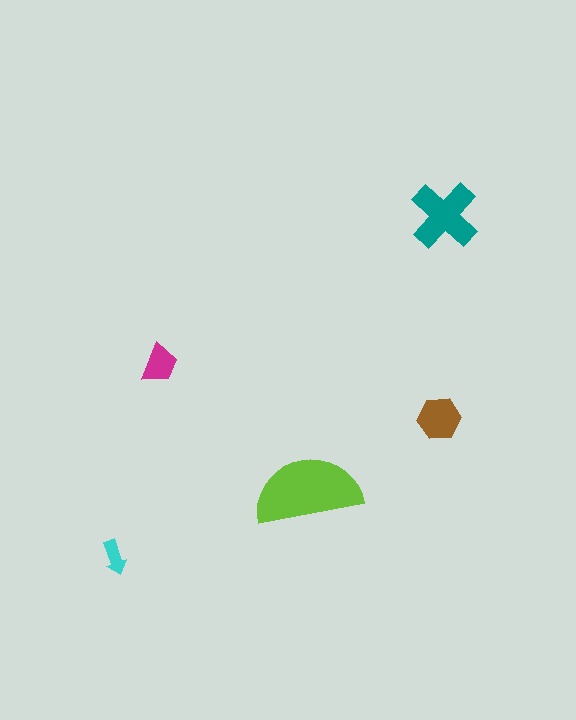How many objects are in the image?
There are 5 objects in the image.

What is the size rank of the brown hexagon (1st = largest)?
3rd.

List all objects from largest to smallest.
The lime semicircle, the teal cross, the brown hexagon, the magenta trapezoid, the cyan arrow.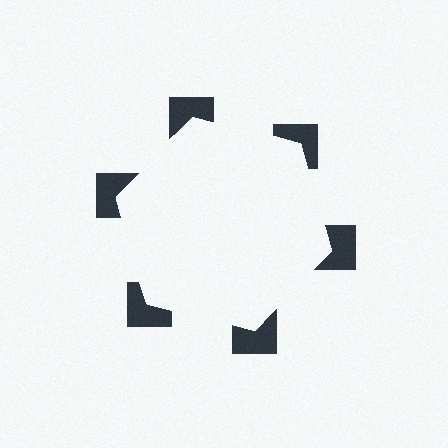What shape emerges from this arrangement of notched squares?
An illusory hexagon — its edges are inferred from the aligned wedge cuts in the notched squares, not physically drawn.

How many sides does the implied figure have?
6 sides.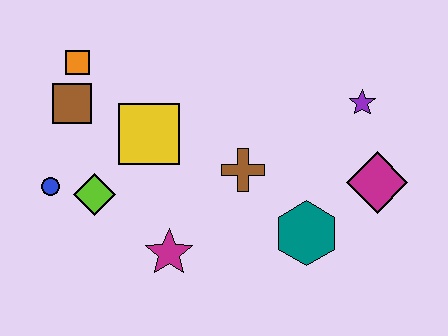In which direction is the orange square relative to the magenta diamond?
The orange square is to the left of the magenta diamond.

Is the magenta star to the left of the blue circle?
No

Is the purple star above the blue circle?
Yes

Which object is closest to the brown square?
The orange square is closest to the brown square.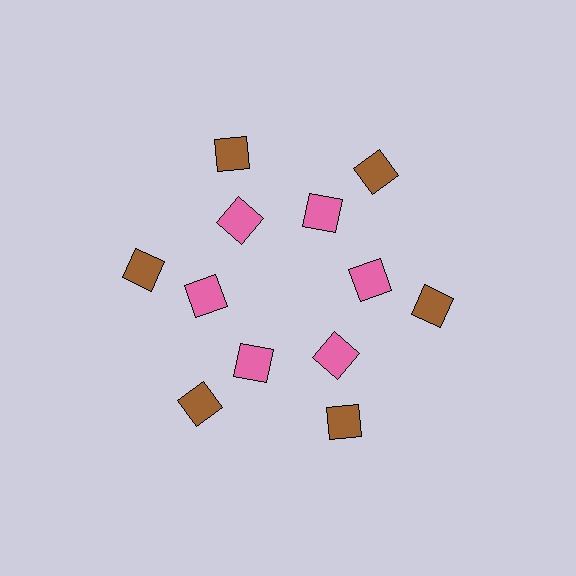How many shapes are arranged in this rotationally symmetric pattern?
There are 12 shapes, arranged in 6 groups of 2.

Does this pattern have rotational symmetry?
Yes, this pattern has 6-fold rotational symmetry. It looks the same after rotating 60 degrees around the center.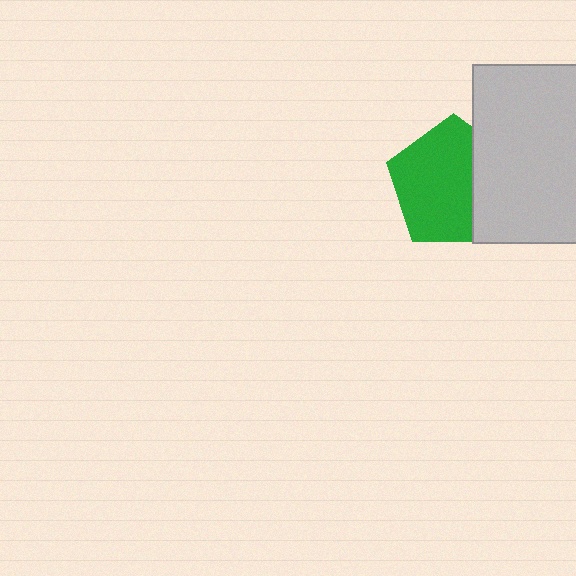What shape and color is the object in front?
The object in front is a light gray rectangle.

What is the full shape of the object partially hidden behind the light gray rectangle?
The partially hidden object is a green pentagon.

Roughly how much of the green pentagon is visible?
Most of it is visible (roughly 68%).